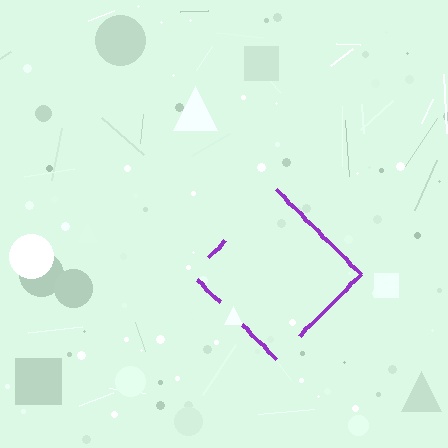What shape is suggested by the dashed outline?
The dashed outline suggests a diamond.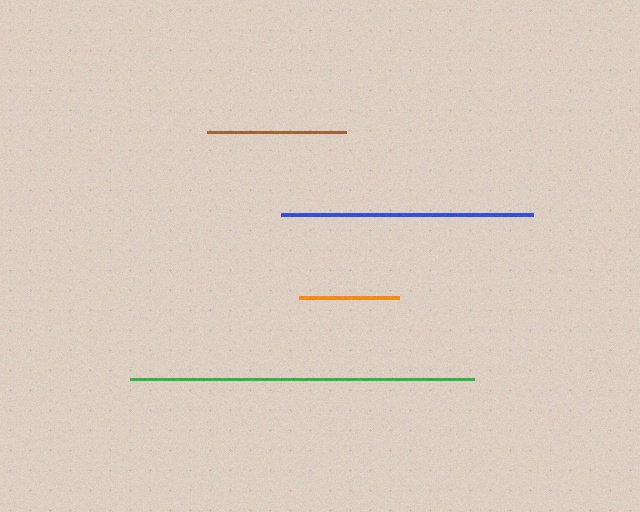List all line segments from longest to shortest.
From longest to shortest: green, blue, brown, orange.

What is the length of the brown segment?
The brown segment is approximately 138 pixels long.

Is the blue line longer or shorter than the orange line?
The blue line is longer than the orange line.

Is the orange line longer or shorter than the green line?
The green line is longer than the orange line.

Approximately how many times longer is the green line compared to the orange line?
The green line is approximately 3.5 times the length of the orange line.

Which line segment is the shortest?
The orange line is the shortest at approximately 100 pixels.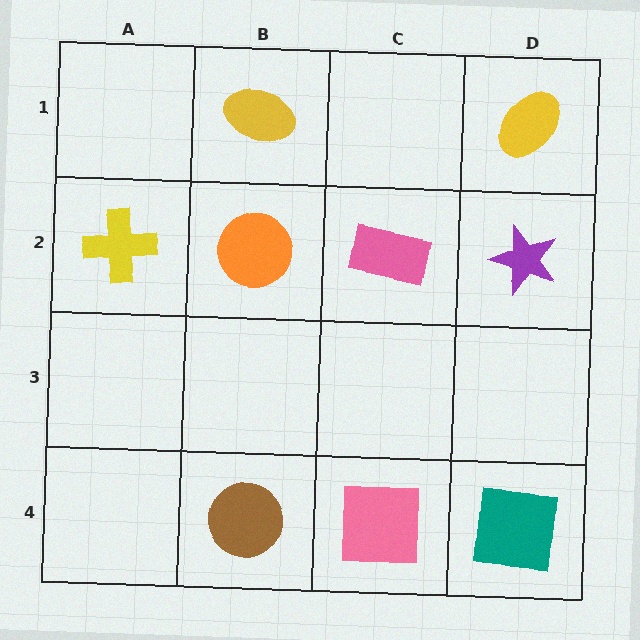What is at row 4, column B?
A brown circle.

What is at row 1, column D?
A yellow ellipse.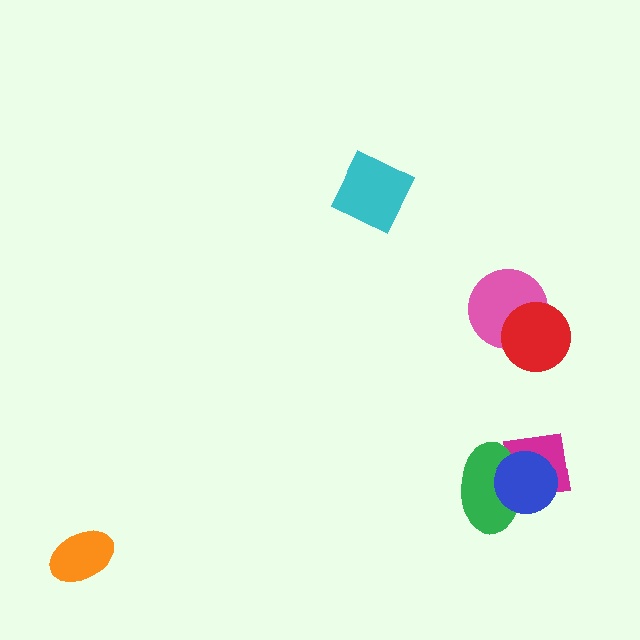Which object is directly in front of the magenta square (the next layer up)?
The green ellipse is directly in front of the magenta square.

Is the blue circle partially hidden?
No, no other shape covers it.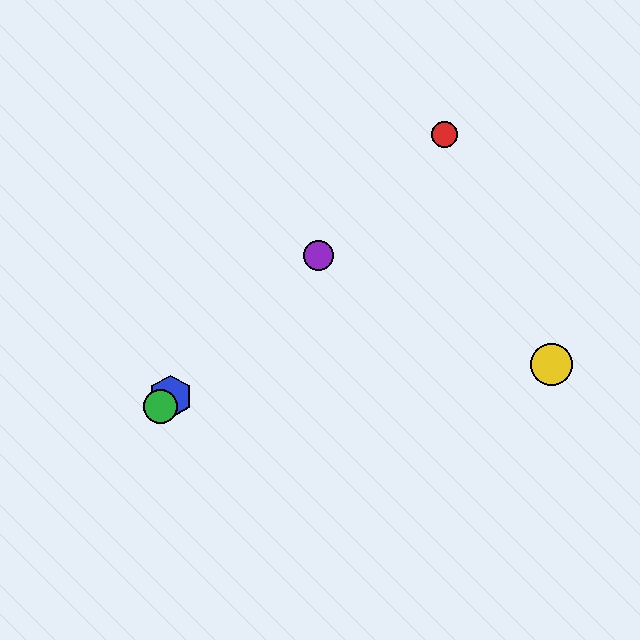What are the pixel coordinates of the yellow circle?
The yellow circle is at (552, 365).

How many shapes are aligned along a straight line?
4 shapes (the red circle, the blue hexagon, the green circle, the purple circle) are aligned along a straight line.